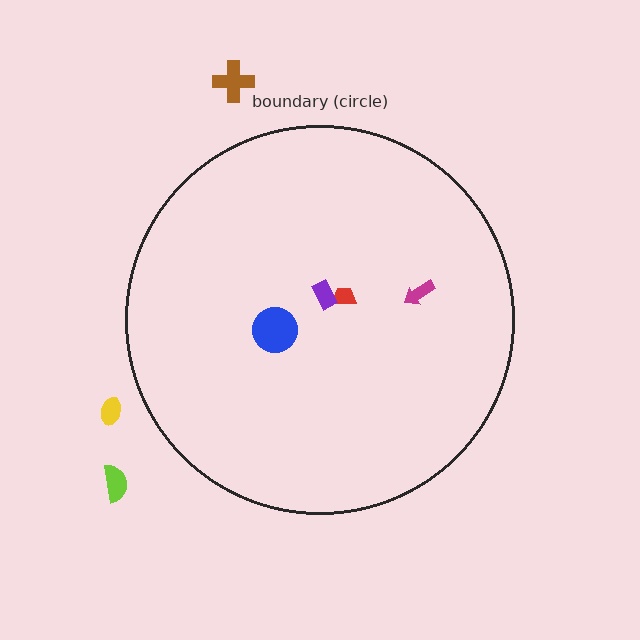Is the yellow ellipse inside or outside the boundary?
Outside.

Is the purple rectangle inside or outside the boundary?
Inside.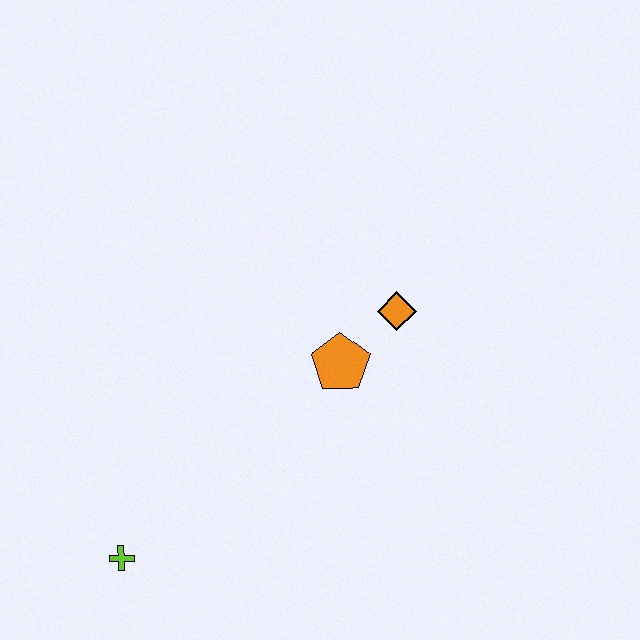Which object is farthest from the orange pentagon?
The lime cross is farthest from the orange pentagon.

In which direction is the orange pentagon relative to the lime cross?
The orange pentagon is to the right of the lime cross.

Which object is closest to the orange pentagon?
The orange diamond is closest to the orange pentagon.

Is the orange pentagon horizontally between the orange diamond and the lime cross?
Yes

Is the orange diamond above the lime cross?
Yes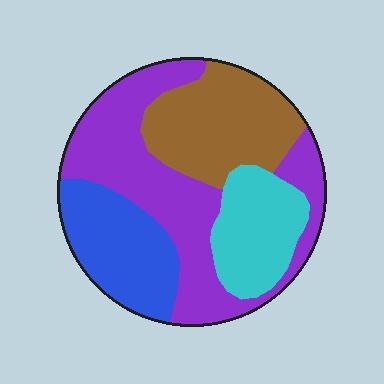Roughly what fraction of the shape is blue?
Blue covers around 20% of the shape.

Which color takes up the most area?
Purple, at roughly 40%.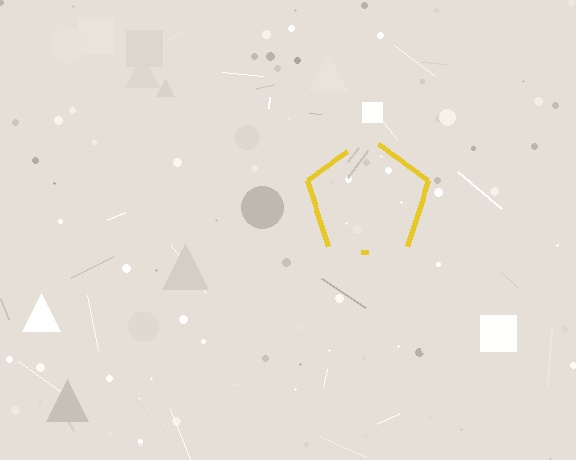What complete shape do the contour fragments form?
The contour fragments form a pentagon.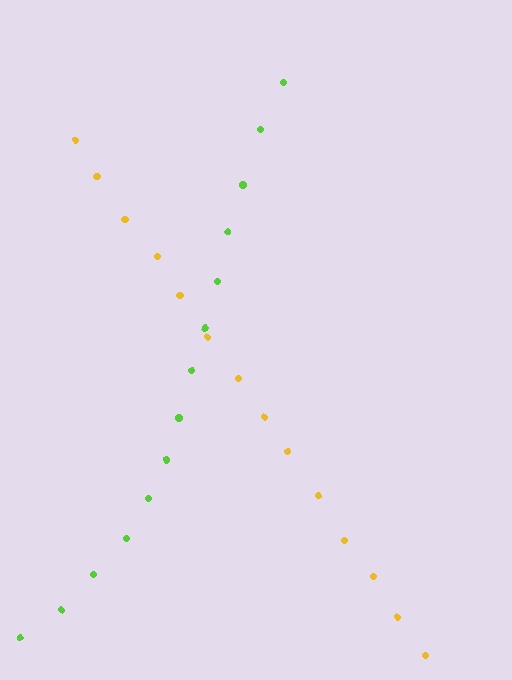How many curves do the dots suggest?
There are 2 distinct paths.